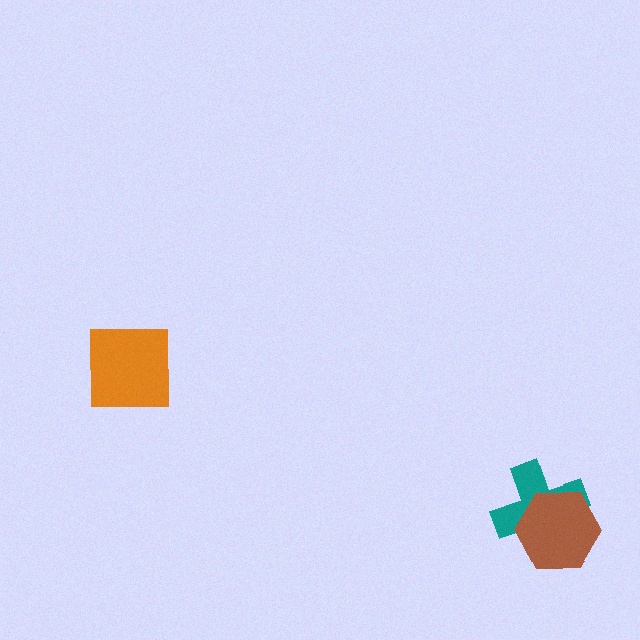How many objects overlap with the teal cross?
1 object overlaps with the teal cross.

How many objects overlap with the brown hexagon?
1 object overlaps with the brown hexagon.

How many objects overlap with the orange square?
0 objects overlap with the orange square.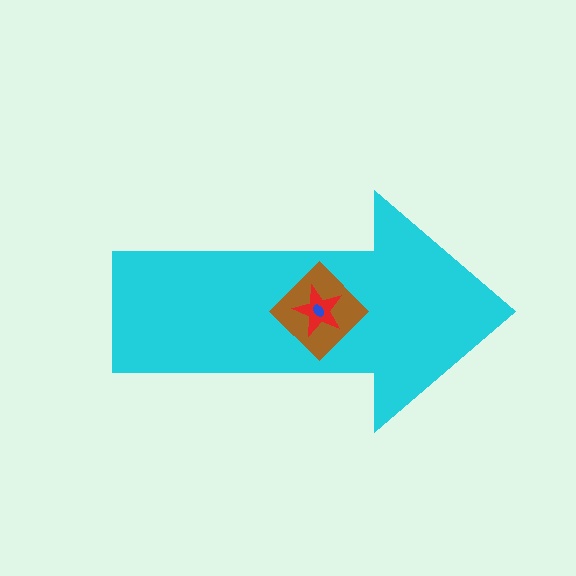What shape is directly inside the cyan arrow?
The brown diamond.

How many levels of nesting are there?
4.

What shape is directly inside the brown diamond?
The red star.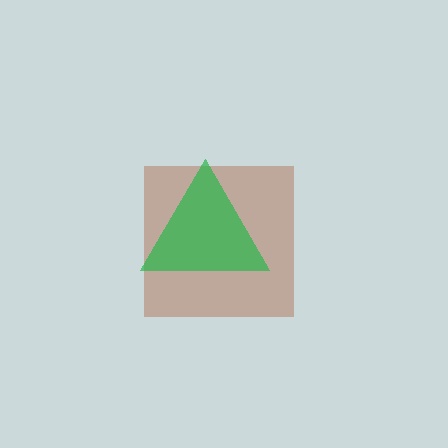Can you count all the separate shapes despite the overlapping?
Yes, there are 2 separate shapes.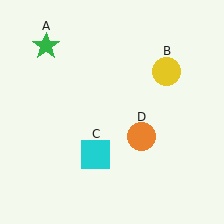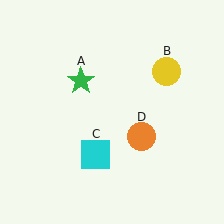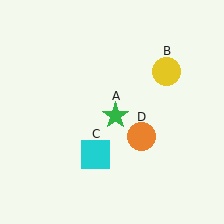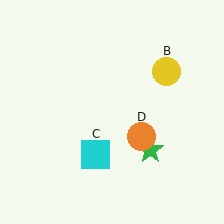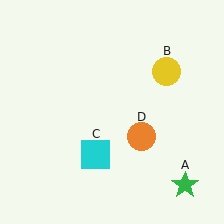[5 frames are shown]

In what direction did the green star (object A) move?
The green star (object A) moved down and to the right.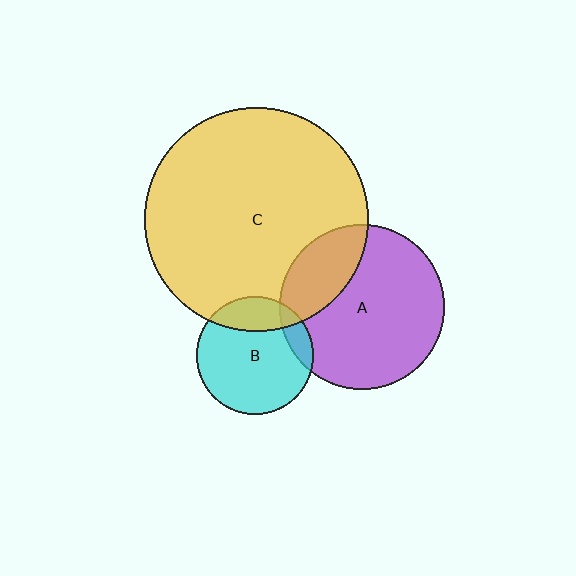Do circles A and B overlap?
Yes.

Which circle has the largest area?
Circle C (yellow).